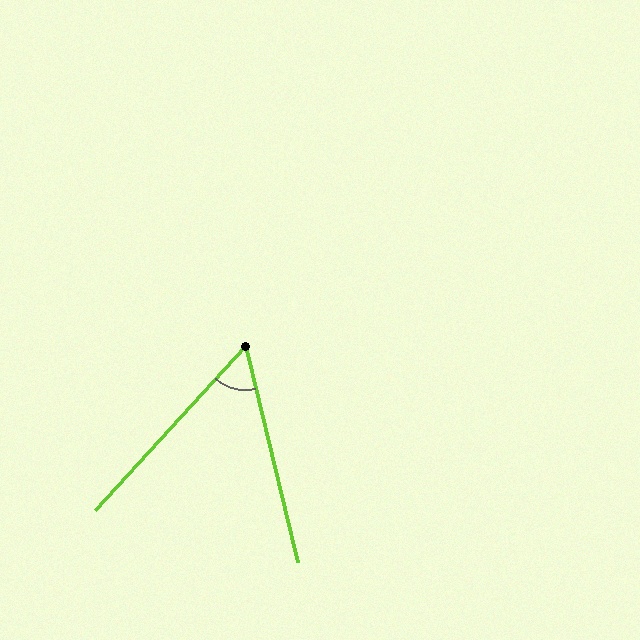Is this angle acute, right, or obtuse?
It is acute.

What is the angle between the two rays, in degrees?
Approximately 56 degrees.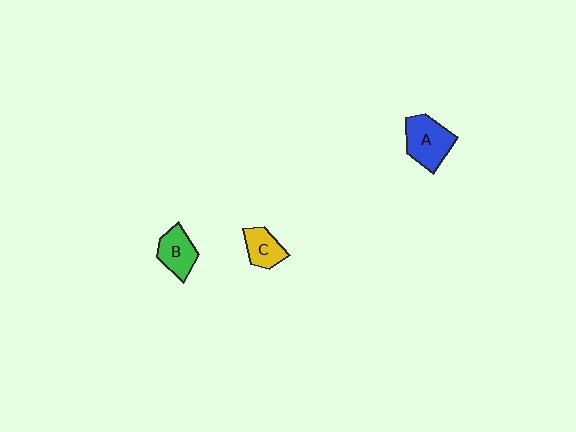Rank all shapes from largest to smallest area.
From largest to smallest: A (blue), B (green), C (yellow).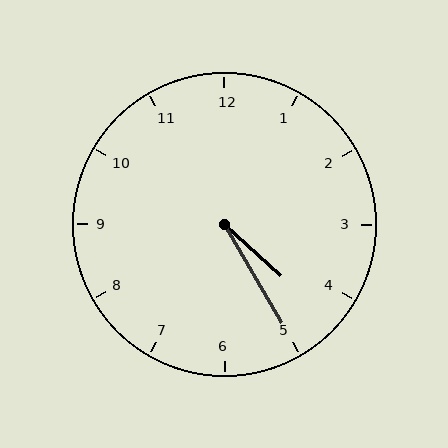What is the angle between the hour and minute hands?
Approximately 18 degrees.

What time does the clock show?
4:25.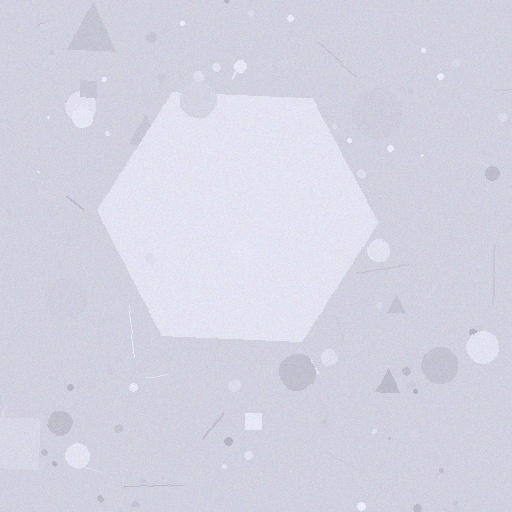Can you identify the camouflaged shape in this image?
The camouflaged shape is a hexagon.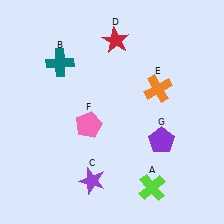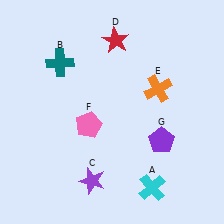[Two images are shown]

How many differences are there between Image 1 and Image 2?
There is 1 difference between the two images.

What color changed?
The cross (A) changed from lime in Image 1 to cyan in Image 2.